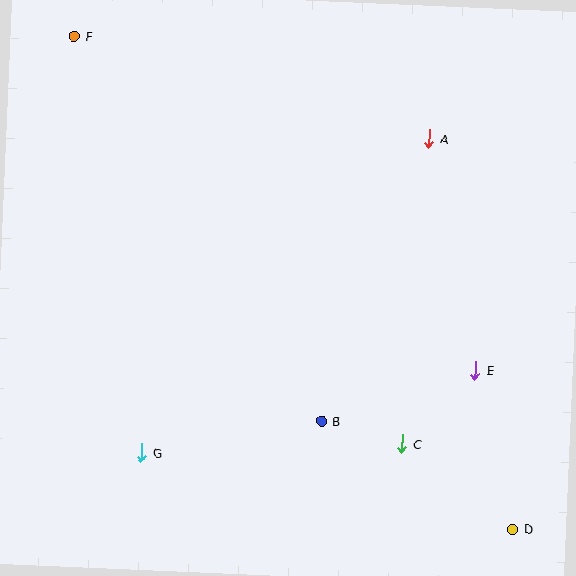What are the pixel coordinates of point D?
Point D is at (512, 529).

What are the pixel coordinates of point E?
Point E is at (476, 370).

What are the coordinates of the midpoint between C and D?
The midpoint between C and D is at (457, 486).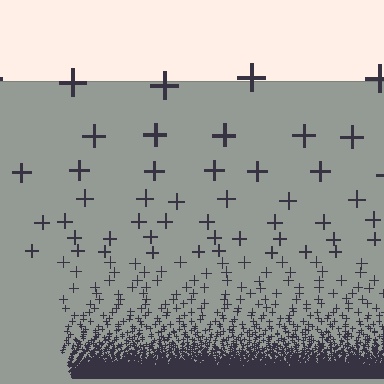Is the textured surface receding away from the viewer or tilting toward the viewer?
The surface appears to tilt toward the viewer. Texture elements get larger and sparser toward the top.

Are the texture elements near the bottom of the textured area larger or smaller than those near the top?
Smaller. The gradient is inverted — elements near the bottom are smaller and denser.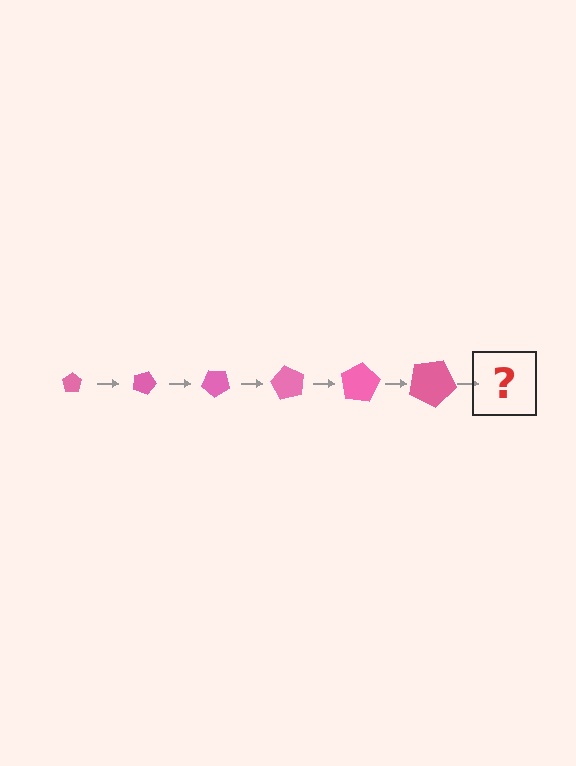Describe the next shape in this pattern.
It should be a pentagon, larger than the previous one and rotated 120 degrees from the start.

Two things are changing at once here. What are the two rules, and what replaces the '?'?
The two rules are that the pentagon grows larger each step and it rotates 20 degrees each step. The '?' should be a pentagon, larger than the previous one and rotated 120 degrees from the start.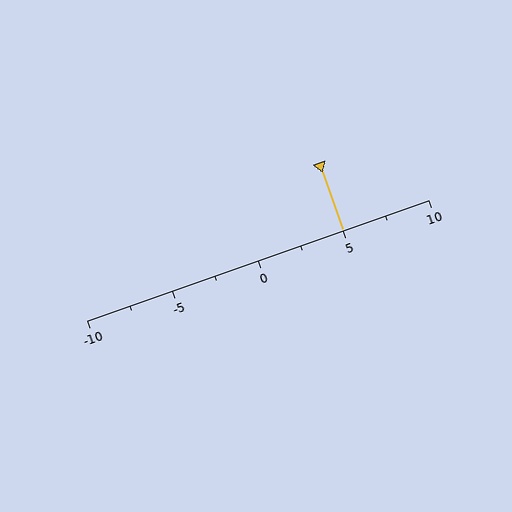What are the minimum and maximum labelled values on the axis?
The axis runs from -10 to 10.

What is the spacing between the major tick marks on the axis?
The major ticks are spaced 5 apart.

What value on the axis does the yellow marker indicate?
The marker indicates approximately 5.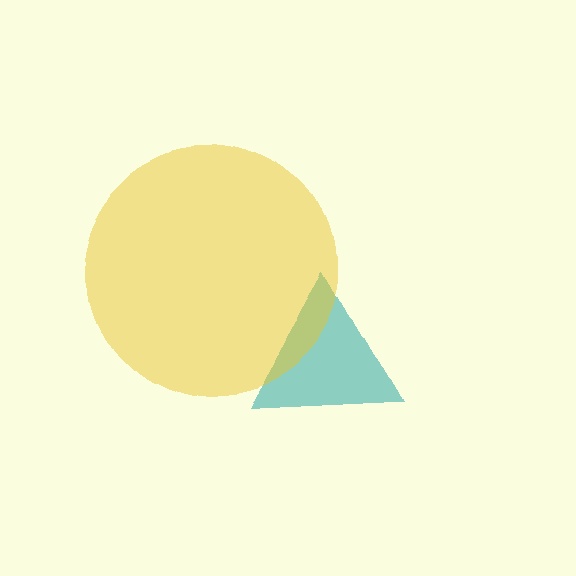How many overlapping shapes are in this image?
There are 2 overlapping shapes in the image.